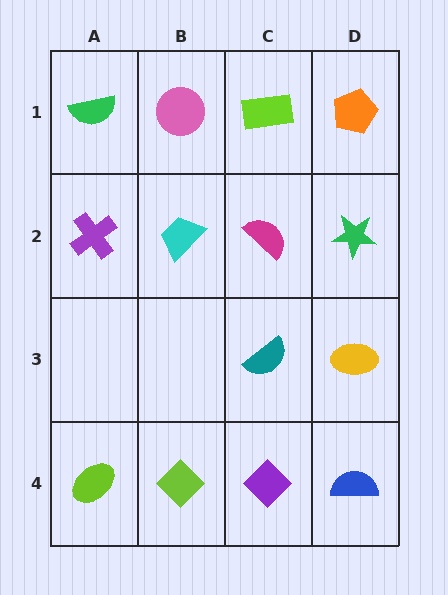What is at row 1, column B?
A pink circle.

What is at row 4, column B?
A lime diamond.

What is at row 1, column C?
A lime rectangle.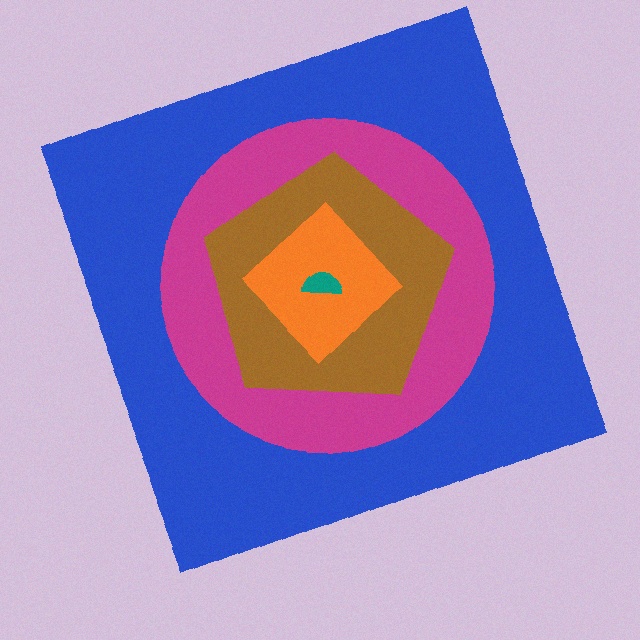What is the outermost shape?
The blue square.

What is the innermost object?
The teal semicircle.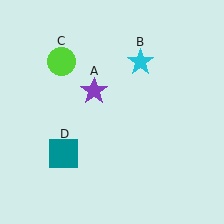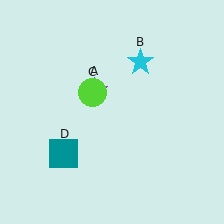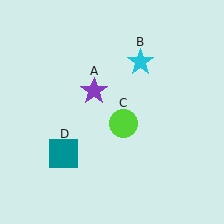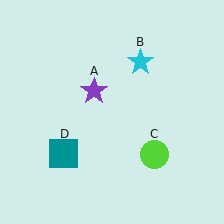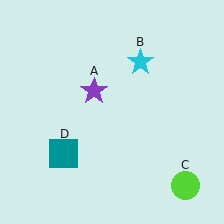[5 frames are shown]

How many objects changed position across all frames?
1 object changed position: lime circle (object C).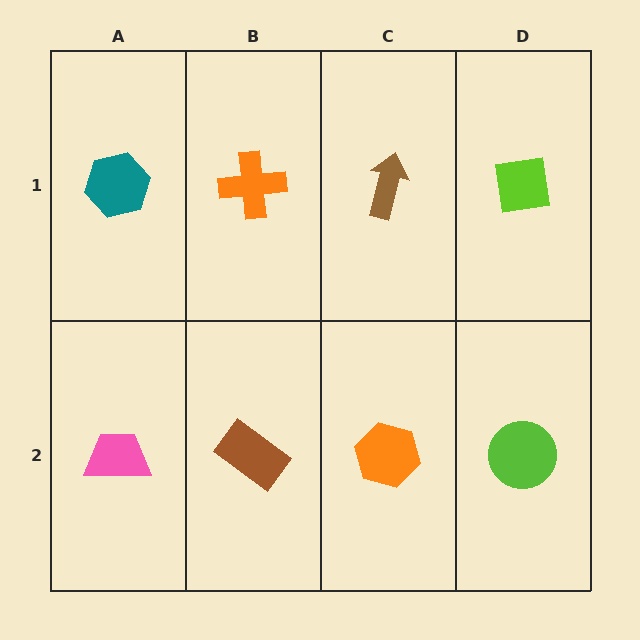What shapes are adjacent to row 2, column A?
A teal hexagon (row 1, column A), a brown rectangle (row 2, column B).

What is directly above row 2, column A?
A teal hexagon.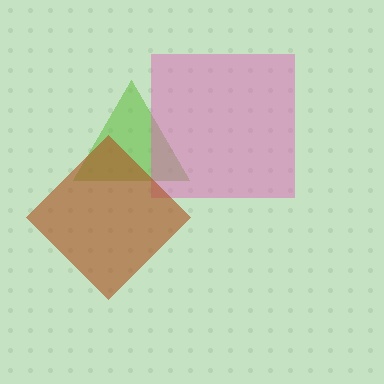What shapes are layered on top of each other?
The layered shapes are: a lime triangle, a pink square, a brown diamond.